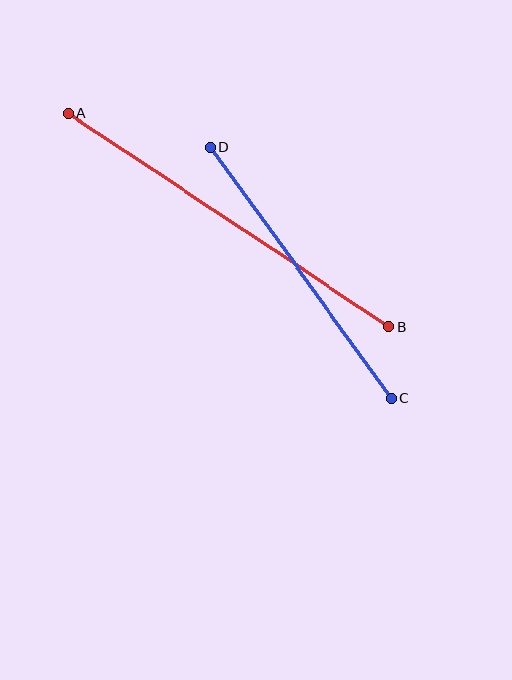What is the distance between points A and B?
The distance is approximately 385 pixels.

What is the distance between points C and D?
The distance is approximately 310 pixels.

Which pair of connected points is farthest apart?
Points A and B are farthest apart.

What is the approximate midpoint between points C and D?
The midpoint is at approximately (301, 273) pixels.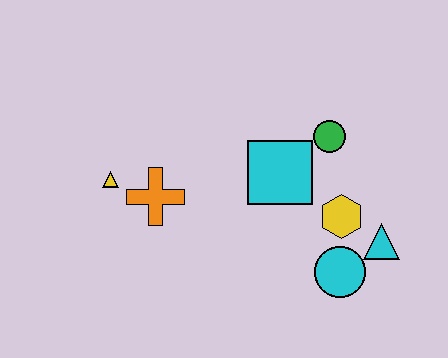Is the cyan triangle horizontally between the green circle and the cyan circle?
No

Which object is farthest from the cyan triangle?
The yellow triangle is farthest from the cyan triangle.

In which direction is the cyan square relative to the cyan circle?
The cyan square is above the cyan circle.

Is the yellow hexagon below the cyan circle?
No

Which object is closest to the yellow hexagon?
The cyan triangle is closest to the yellow hexagon.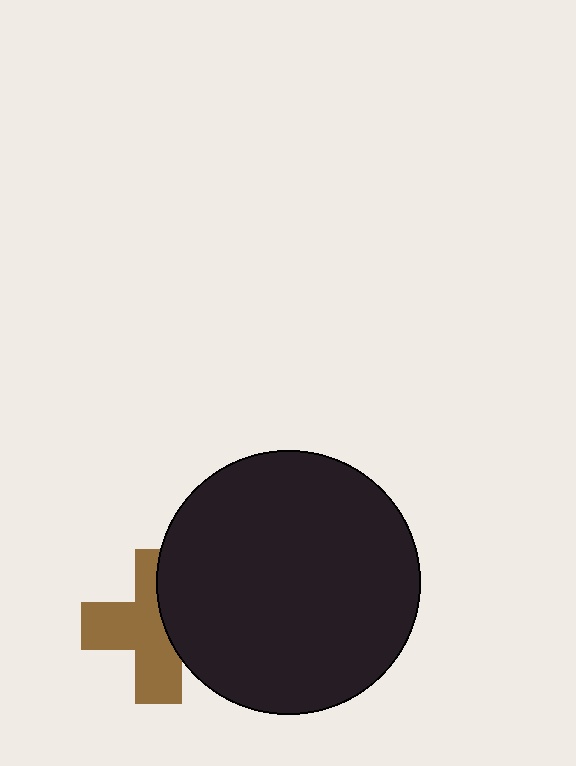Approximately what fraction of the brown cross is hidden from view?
Roughly 39% of the brown cross is hidden behind the black circle.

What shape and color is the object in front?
The object in front is a black circle.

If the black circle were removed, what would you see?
You would see the complete brown cross.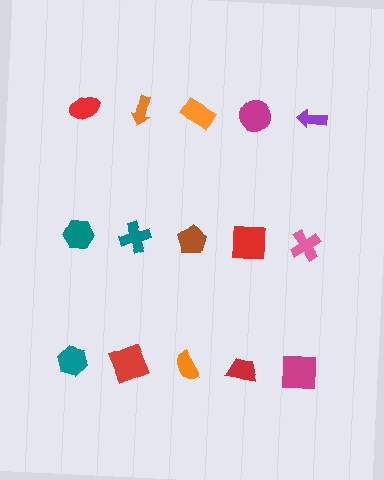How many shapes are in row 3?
5 shapes.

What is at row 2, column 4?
A red square.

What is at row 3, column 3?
An orange semicircle.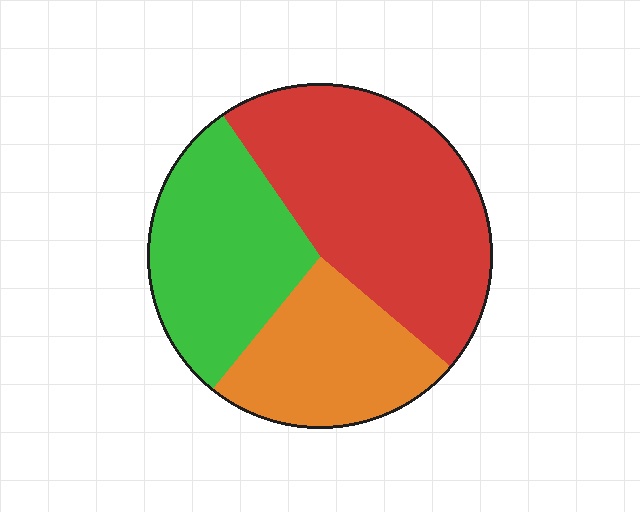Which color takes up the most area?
Red, at roughly 45%.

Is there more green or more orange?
Green.